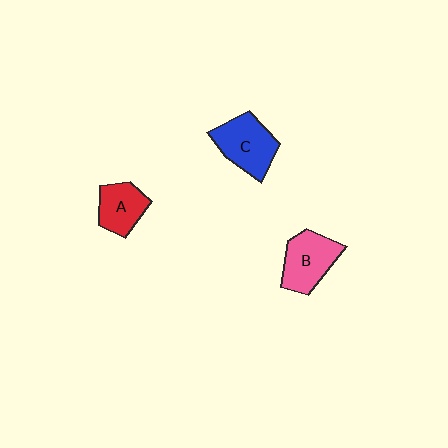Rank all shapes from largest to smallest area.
From largest to smallest: C (blue), B (pink), A (red).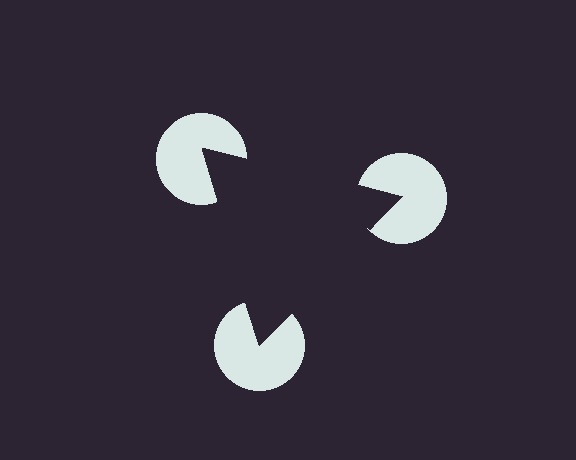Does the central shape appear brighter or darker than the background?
It typically appears slightly darker than the background, even though no actual brightness change is drawn.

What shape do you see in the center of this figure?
An illusory triangle — its edges are inferred from the aligned wedge cuts in the pac-man discs, not physically drawn.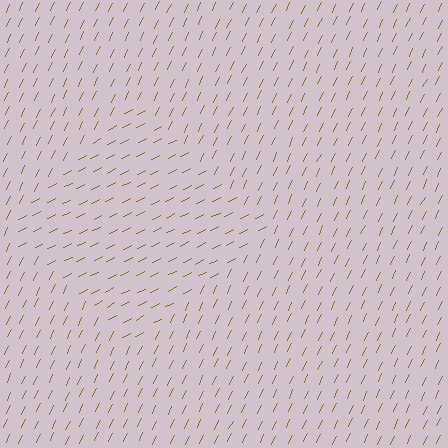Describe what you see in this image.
The image is filled with small brown line segments. A diamond region in the image has lines oriented differently from the surrounding lines, creating a visible texture boundary.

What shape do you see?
I see a diamond.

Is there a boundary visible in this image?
Yes, there is a texture boundary formed by a change in line orientation.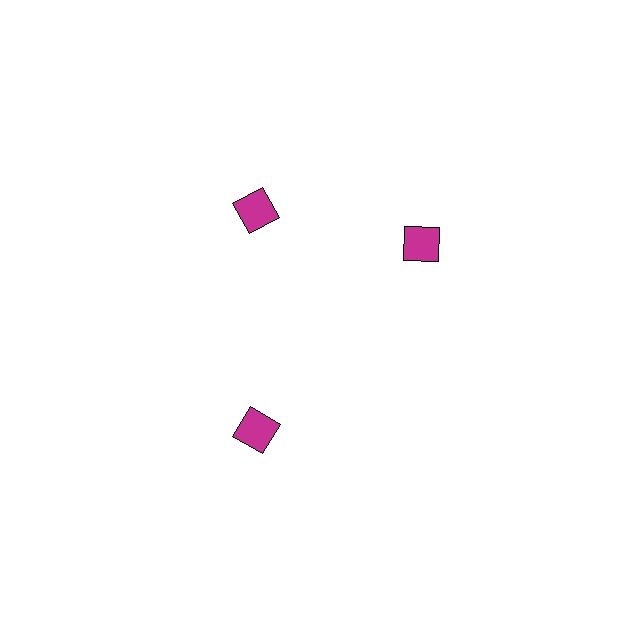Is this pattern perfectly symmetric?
No. The 3 magenta squares are arranged in a ring, but one element near the 3 o'clock position is rotated out of alignment along the ring, breaking the 3-fold rotational symmetry.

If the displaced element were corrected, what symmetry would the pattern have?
It would have 3-fold rotational symmetry — the pattern would map onto itself every 120 degrees.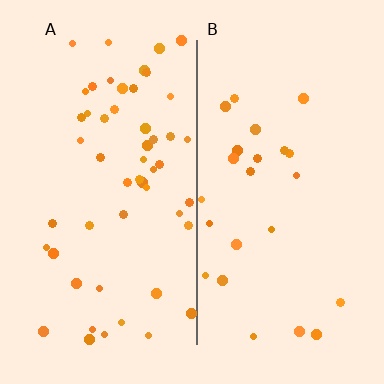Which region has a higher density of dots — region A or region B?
A (the left).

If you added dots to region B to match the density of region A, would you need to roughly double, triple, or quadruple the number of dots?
Approximately double.